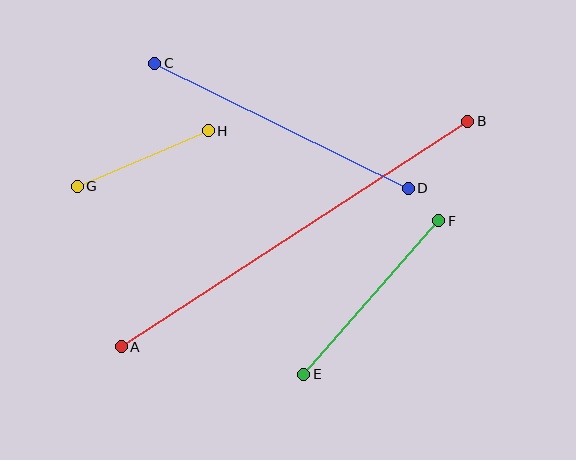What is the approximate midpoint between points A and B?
The midpoint is at approximately (294, 234) pixels.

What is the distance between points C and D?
The distance is approximately 283 pixels.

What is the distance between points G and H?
The distance is approximately 142 pixels.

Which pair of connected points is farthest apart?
Points A and B are farthest apart.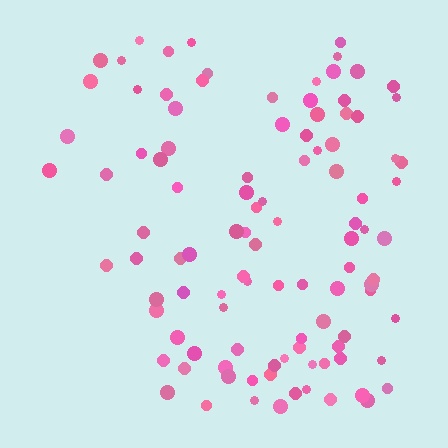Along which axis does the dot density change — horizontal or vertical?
Horizontal.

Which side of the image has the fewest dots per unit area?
The left.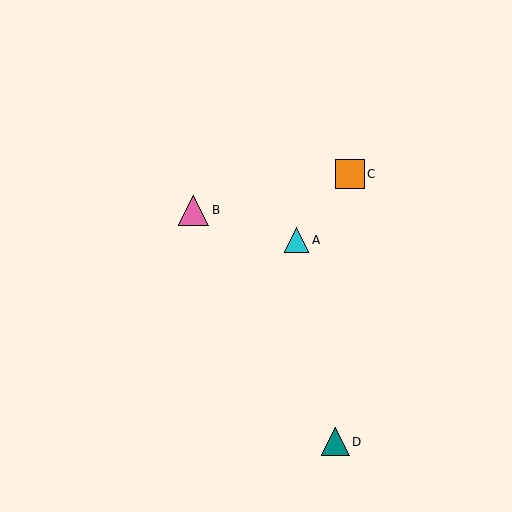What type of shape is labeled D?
Shape D is a teal triangle.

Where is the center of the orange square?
The center of the orange square is at (350, 174).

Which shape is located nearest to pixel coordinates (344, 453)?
The teal triangle (labeled D) at (335, 442) is nearest to that location.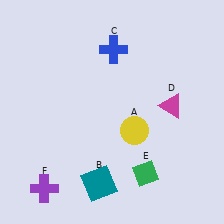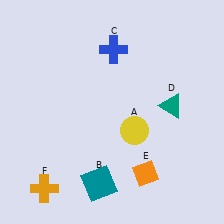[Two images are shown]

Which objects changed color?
D changed from magenta to teal. E changed from green to orange. F changed from purple to orange.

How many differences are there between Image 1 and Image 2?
There are 3 differences between the two images.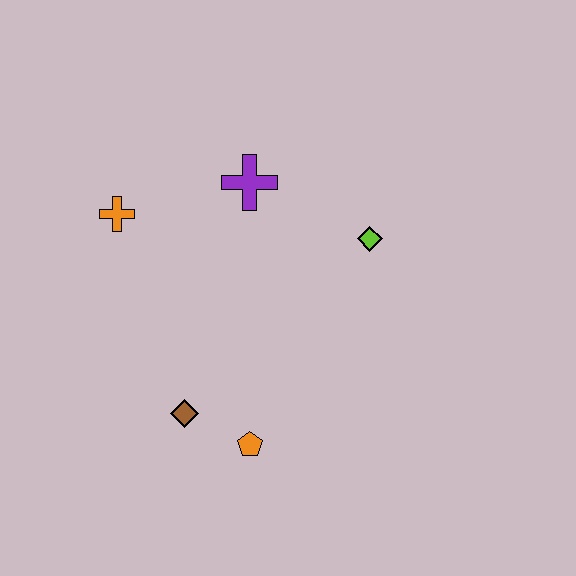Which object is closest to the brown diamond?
The orange pentagon is closest to the brown diamond.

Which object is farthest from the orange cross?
The orange pentagon is farthest from the orange cross.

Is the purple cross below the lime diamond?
No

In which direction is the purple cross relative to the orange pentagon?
The purple cross is above the orange pentagon.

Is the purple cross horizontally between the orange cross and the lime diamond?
Yes